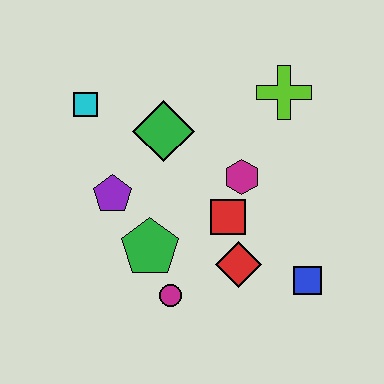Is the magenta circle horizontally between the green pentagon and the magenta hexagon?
Yes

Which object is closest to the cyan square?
The green diamond is closest to the cyan square.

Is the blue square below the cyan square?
Yes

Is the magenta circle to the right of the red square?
No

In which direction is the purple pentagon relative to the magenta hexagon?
The purple pentagon is to the left of the magenta hexagon.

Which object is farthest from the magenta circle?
The lime cross is farthest from the magenta circle.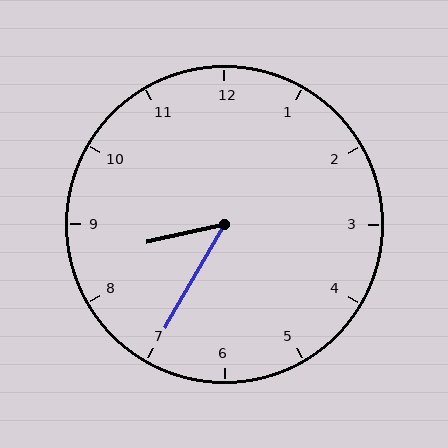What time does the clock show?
8:35.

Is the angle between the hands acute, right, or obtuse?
It is acute.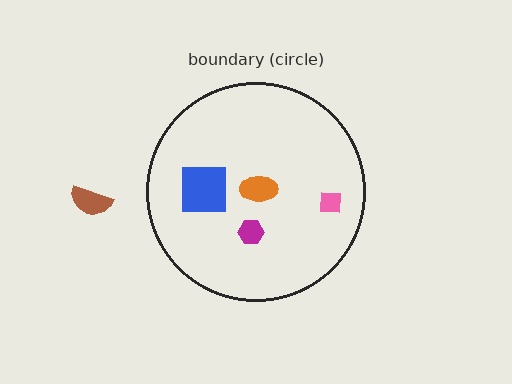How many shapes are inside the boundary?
4 inside, 1 outside.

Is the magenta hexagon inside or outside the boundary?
Inside.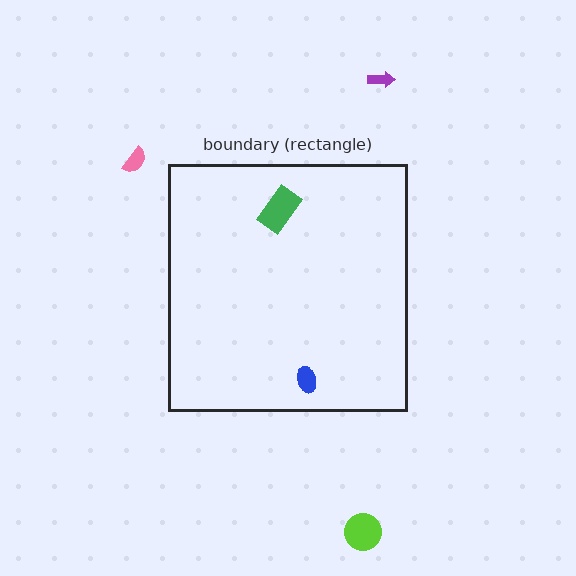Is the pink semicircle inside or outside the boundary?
Outside.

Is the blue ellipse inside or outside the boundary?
Inside.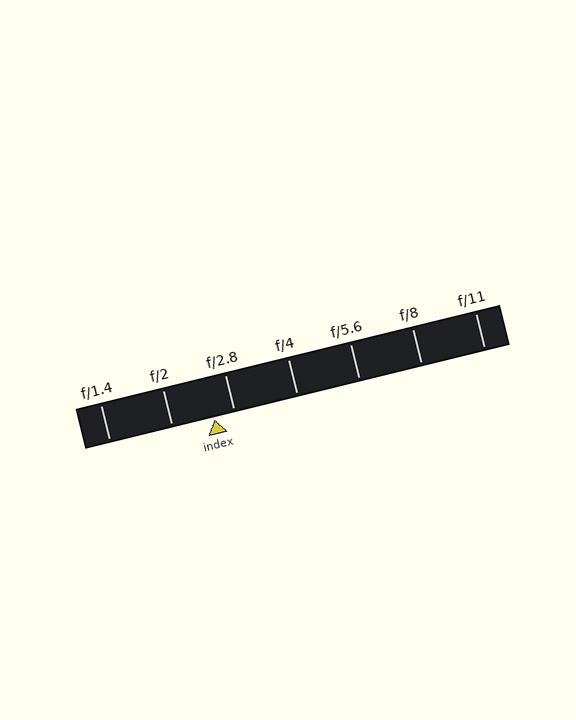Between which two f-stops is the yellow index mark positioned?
The index mark is between f/2 and f/2.8.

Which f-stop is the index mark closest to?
The index mark is closest to f/2.8.